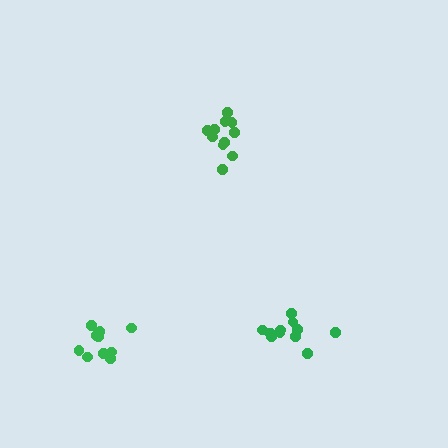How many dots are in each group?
Group 1: 11 dots, Group 2: 10 dots, Group 3: 11 dots (32 total).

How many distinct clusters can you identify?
There are 3 distinct clusters.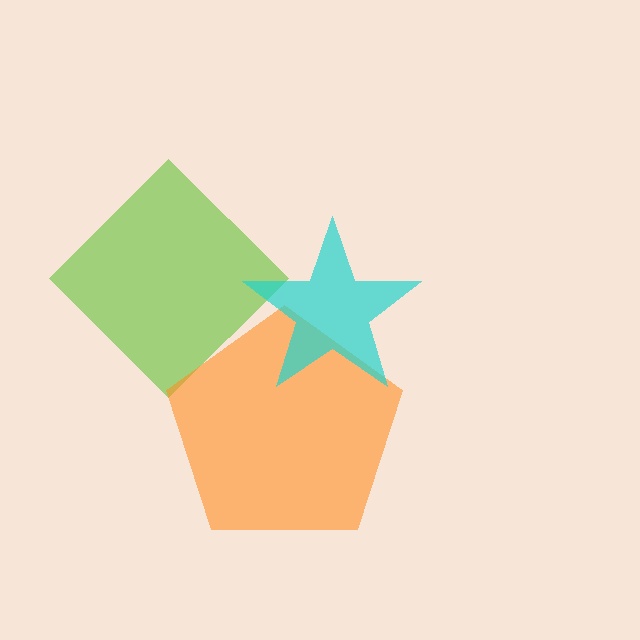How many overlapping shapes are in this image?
There are 3 overlapping shapes in the image.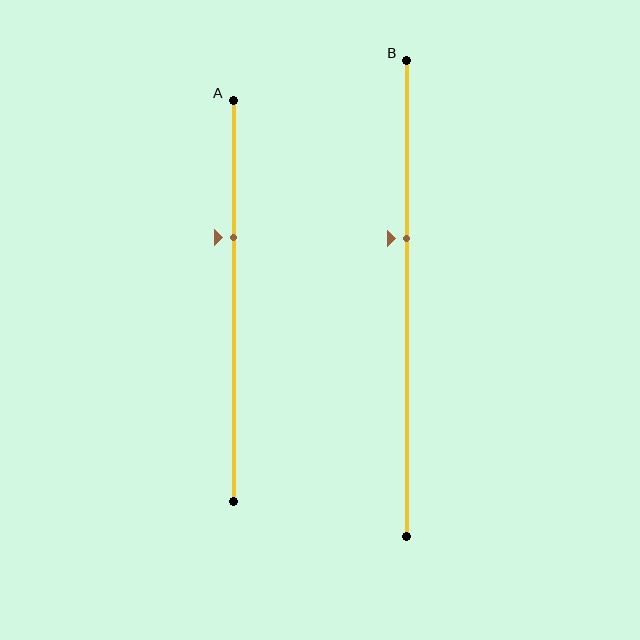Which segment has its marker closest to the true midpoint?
Segment B has its marker closest to the true midpoint.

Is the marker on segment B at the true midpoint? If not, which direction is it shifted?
No, the marker on segment B is shifted upward by about 13% of the segment length.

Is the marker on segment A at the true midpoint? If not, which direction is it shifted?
No, the marker on segment A is shifted upward by about 16% of the segment length.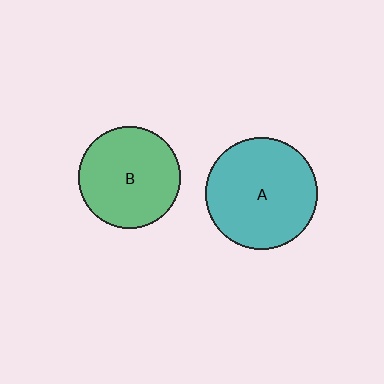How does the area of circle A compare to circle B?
Approximately 1.2 times.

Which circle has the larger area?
Circle A (teal).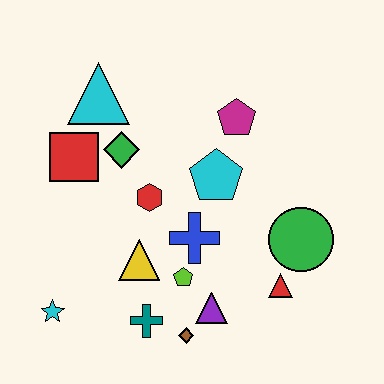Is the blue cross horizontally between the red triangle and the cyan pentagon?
No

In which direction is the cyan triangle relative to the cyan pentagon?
The cyan triangle is to the left of the cyan pentagon.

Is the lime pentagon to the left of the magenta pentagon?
Yes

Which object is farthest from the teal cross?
The cyan triangle is farthest from the teal cross.